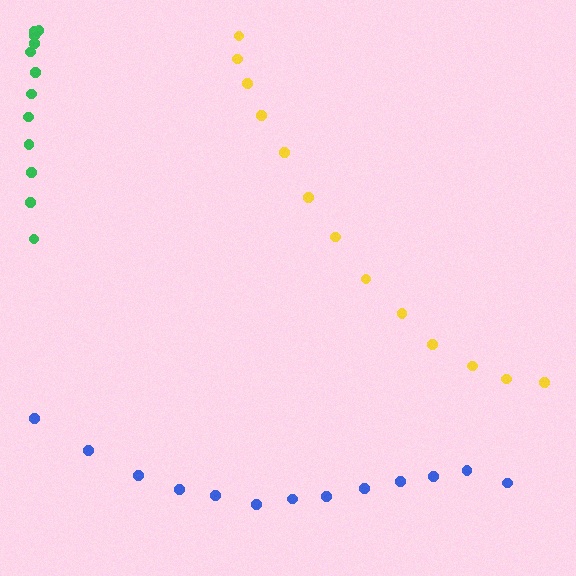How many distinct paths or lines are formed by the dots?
There are 3 distinct paths.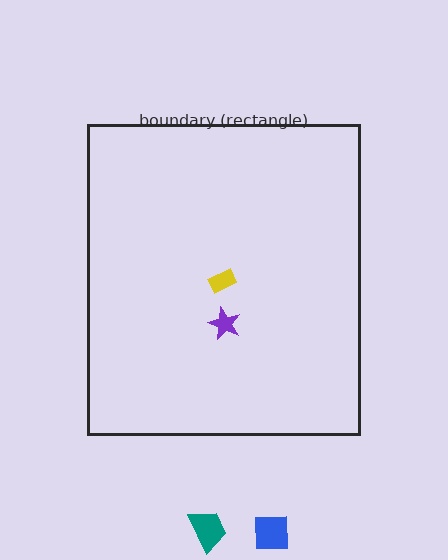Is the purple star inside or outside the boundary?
Inside.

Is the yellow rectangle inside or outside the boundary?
Inside.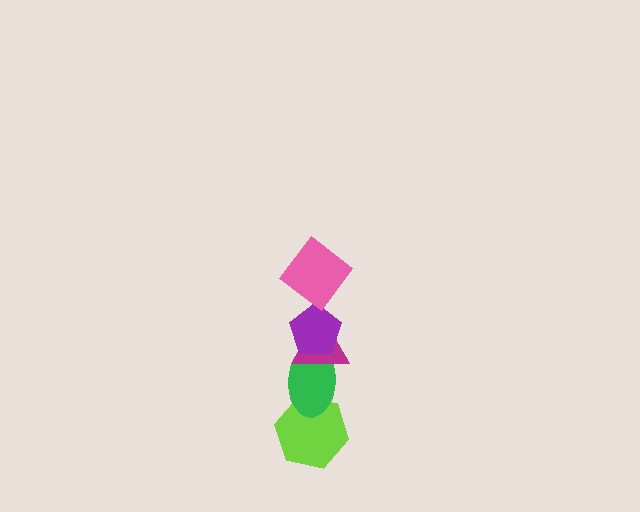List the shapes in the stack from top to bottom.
From top to bottom: the pink diamond, the purple pentagon, the magenta triangle, the green ellipse, the lime hexagon.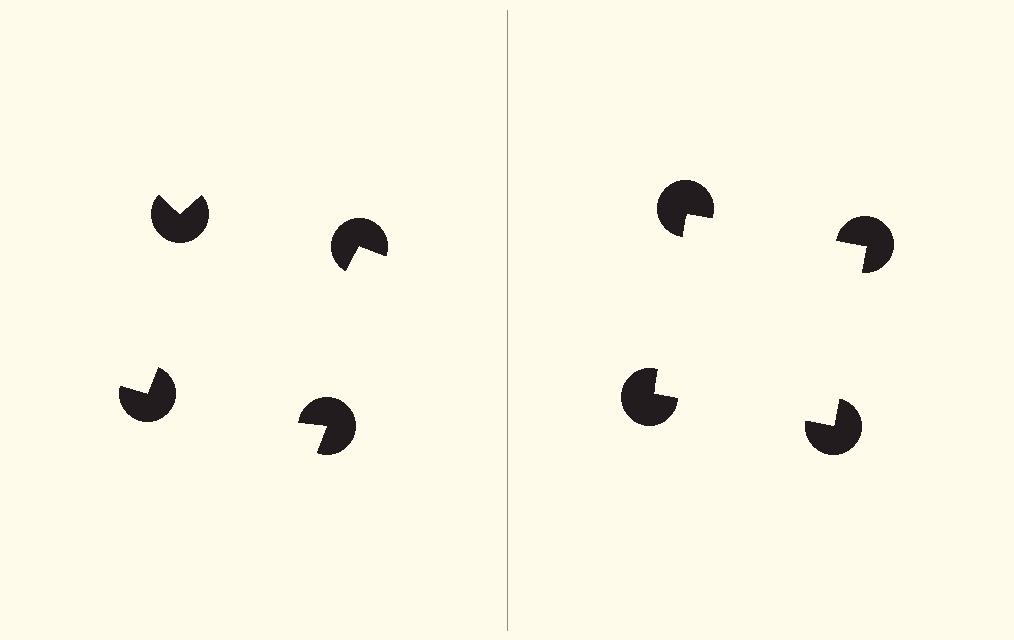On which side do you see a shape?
An illusory square appears on the right side. On the left side the wedge cuts are rotated, so no coherent shape forms.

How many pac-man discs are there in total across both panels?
8 — 4 on each side.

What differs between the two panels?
The pac-man discs are positioned identically on both sides; only the wedge orientations differ. On the right they align to a square; on the left they are misaligned.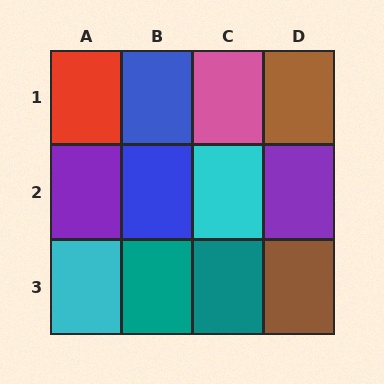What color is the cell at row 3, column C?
Teal.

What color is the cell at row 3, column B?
Teal.